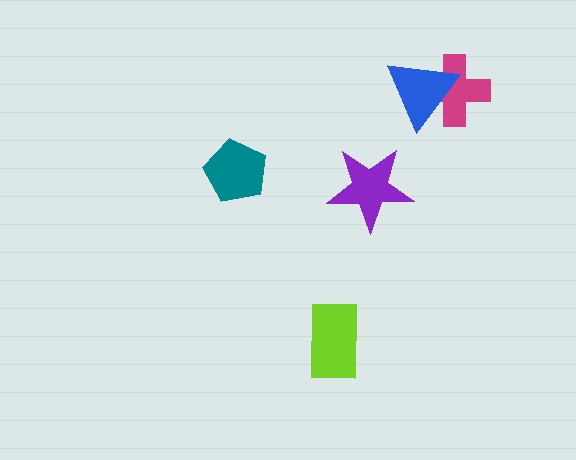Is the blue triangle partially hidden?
No, no other shape covers it.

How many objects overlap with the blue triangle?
1 object overlaps with the blue triangle.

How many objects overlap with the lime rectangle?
0 objects overlap with the lime rectangle.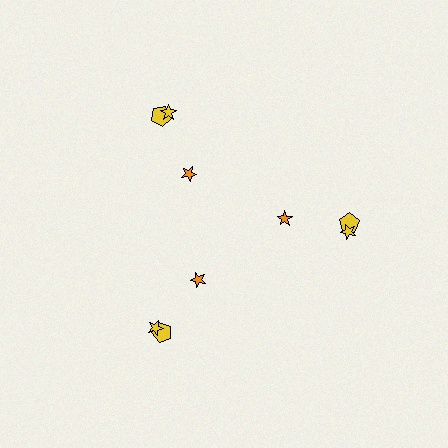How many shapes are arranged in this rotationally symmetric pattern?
There are 9 shapes, arranged in 3 groups of 3.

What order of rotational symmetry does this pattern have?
This pattern has 3-fold rotational symmetry.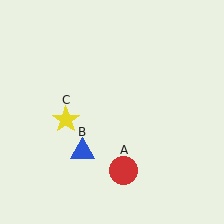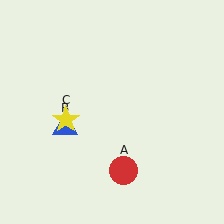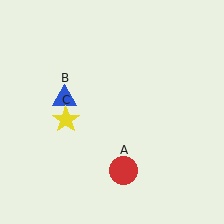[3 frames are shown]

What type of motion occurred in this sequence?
The blue triangle (object B) rotated clockwise around the center of the scene.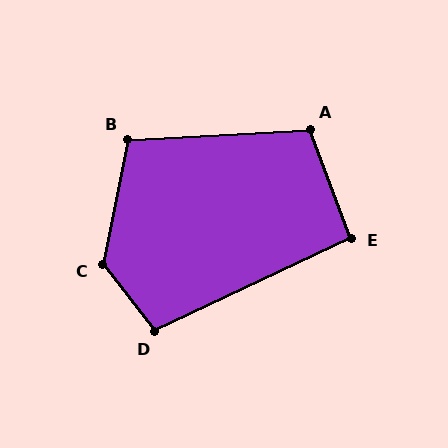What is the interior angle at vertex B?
Approximately 105 degrees (obtuse).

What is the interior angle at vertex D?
Approximately 102 degrees (obtuse).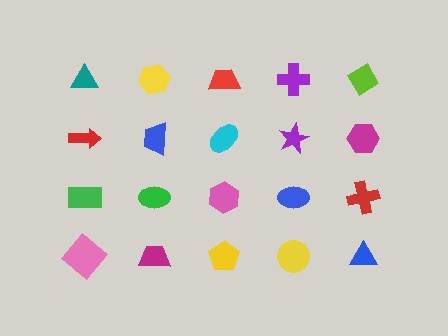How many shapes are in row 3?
5 shapes.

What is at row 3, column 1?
A green rectangle.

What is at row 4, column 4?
A yellow circle.